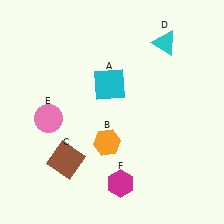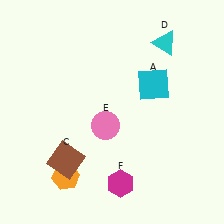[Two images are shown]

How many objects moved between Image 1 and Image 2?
3 objects moved between the two images.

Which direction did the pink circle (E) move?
The pink circle (E) moved right.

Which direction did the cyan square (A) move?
The cyan square (A) moved right.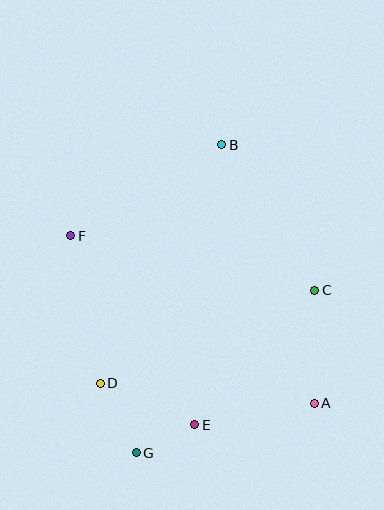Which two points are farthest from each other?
Points B and G are farthest from each other.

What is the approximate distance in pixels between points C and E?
The distance between C and E is approximately 180 pixels.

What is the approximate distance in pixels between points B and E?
The distance between B and E is approximately 281 pixels.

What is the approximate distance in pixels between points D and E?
The distance between D and E is approximately 103 pixels.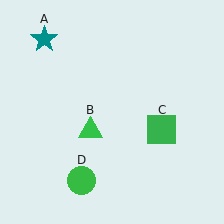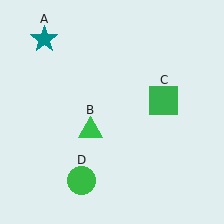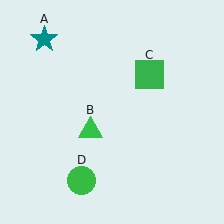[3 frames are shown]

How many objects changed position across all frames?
1 object changed position: green square (object C).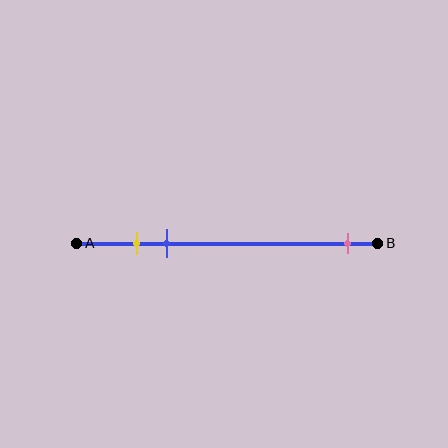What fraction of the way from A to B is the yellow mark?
The yellow mark is approximately 20% (0.2) of the way from A to B.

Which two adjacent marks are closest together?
The yellow and blue marks are the closest adjacent pair.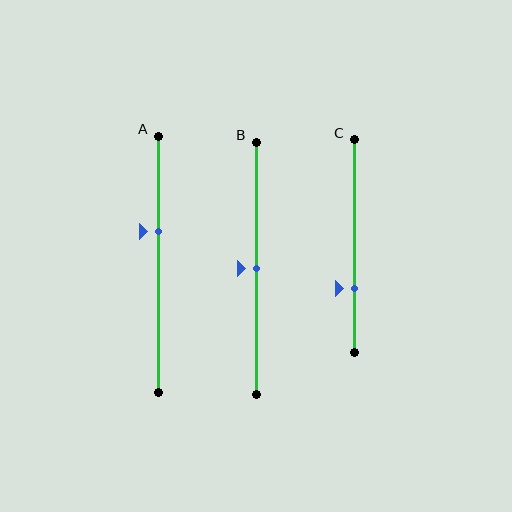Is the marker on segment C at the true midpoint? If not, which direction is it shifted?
No, the marker on segment C is shifted downward by about 20% of the segment length.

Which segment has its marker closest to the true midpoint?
Segment B has its marker closest to the true midpoint.